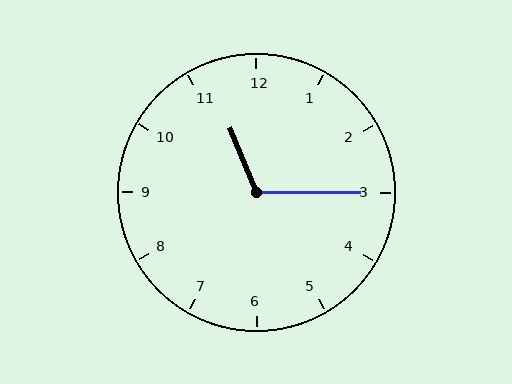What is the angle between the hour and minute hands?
Approximately 112 degrees.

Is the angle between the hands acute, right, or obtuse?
It is obtuse.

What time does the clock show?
11:15.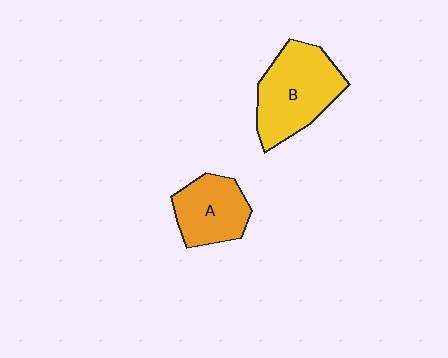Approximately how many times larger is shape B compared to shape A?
Approximately 1.4 times.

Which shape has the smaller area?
Shape A (orange).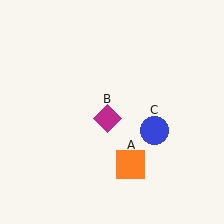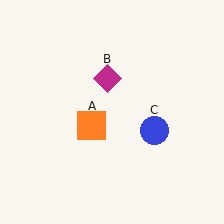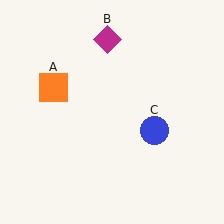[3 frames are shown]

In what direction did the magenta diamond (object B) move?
The magenta diamond (object B) moved up.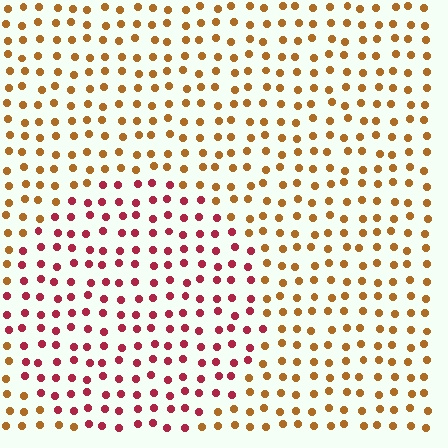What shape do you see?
I see a circle.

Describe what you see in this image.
The image is filled with small brown elements in a uniform arrangement. A circle-shaped region is visible where the elements are tinted to a slightly different hue, forming a subtle color boundary.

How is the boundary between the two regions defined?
The boundary is defined purely by a slight shift in hue (about 46 degrees). Spacing, size, and orientation are identical on both sides.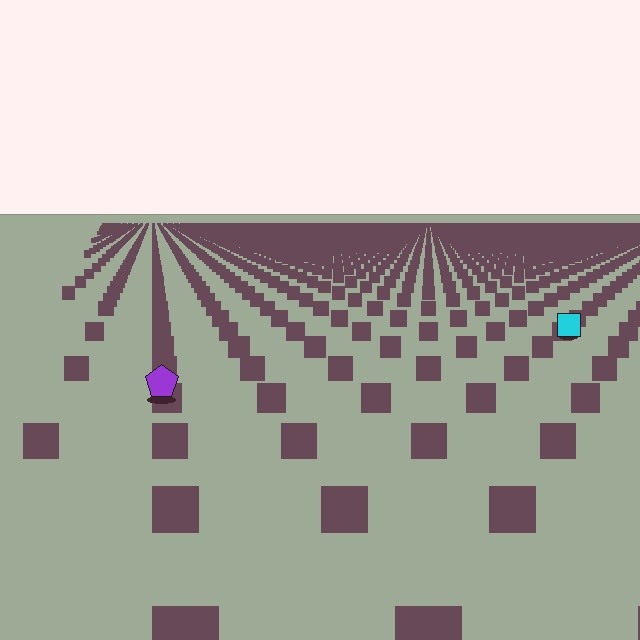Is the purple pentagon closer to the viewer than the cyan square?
Yes. The purple pentagon is closer — you can tell from the texture gradient: the ground texture is coarser near it.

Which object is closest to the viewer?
The purple pentagon is closest. The texture marks near it are larger and more spread out.